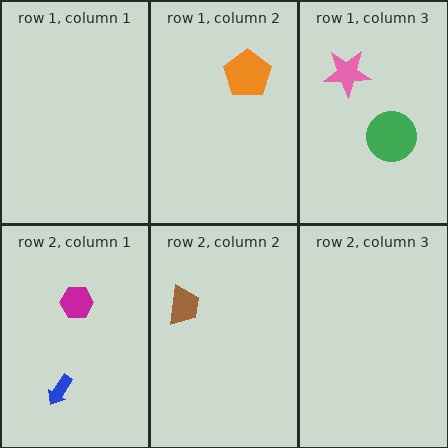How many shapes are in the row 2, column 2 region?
1.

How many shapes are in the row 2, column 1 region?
2.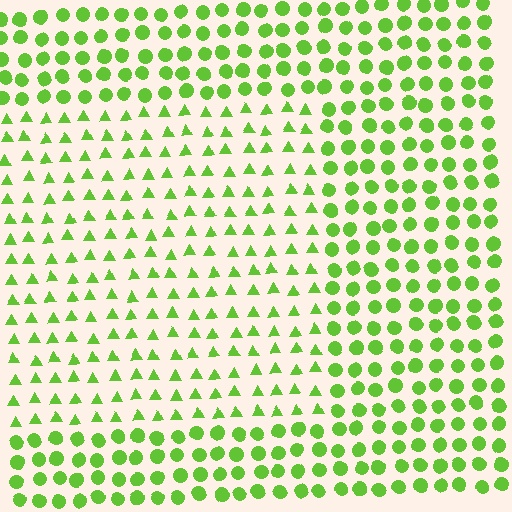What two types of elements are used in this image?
The image uses triangles inside the rectangle region and circles outside it.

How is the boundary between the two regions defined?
The boundary is defined by a change in element shape: triangles inside vs. circles outside. All elements share the same color and spacing.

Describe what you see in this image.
The image is filled with small lime elements arranged in a uniform grid. A rectangle-shaped region contains triangles, while the surrounding area contains circles. The boundary is defined purely by the change in element shape.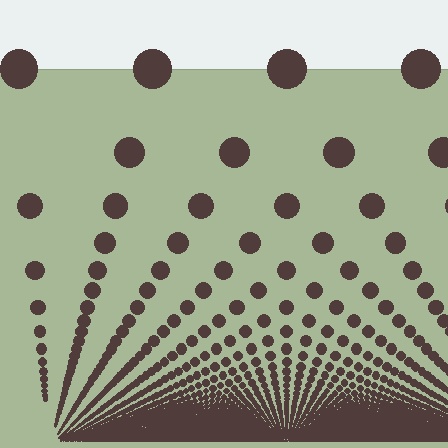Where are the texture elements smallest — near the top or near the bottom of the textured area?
Near the bottom.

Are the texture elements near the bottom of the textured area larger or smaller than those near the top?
Smaller. The gradient is inverted — elements near the bottom are smaller and denser.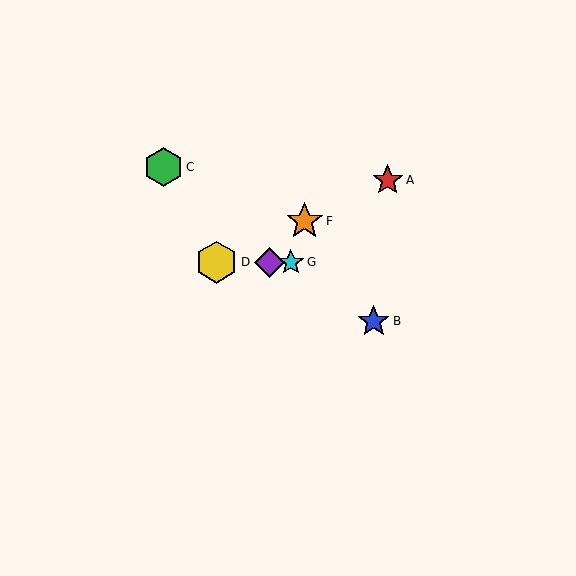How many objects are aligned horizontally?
3 objects (D, E, G) are aligned horizontally.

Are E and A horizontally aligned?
No, E is at y≈262 and A is at y≈180.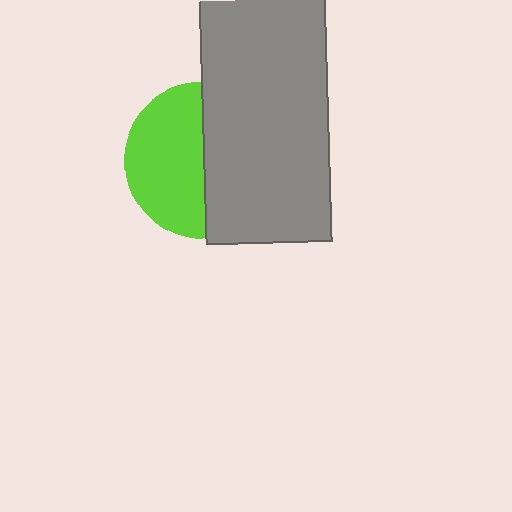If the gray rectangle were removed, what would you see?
You would see the complete lime circle.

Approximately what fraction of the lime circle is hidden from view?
Roughly 50% of the lime circle is hidden behind the gray rectangle.